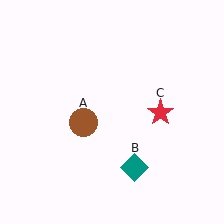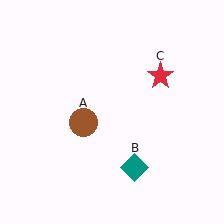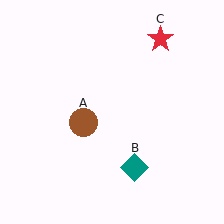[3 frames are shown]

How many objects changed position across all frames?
1 object changed position: red star (object C).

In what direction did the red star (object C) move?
The red star (object C) moved up.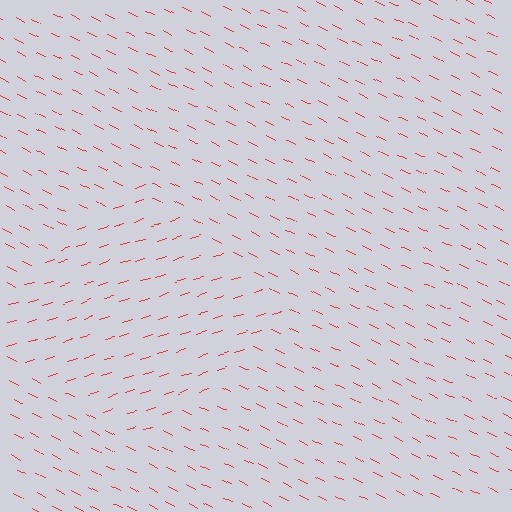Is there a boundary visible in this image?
Yes, there is a texture boundary formed by a change in line orientation.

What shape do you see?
I see a diamond.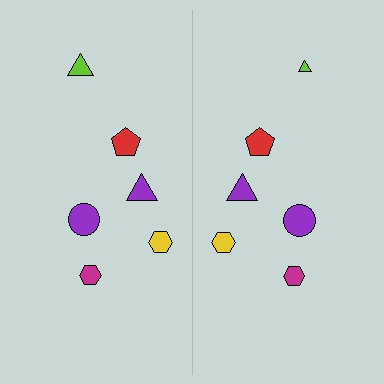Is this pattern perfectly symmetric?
No, the pattern is not perfectly symmetric. The lime triangle on the right side has a different size than its mirror counterpart.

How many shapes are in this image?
There are 12 shapes in this image.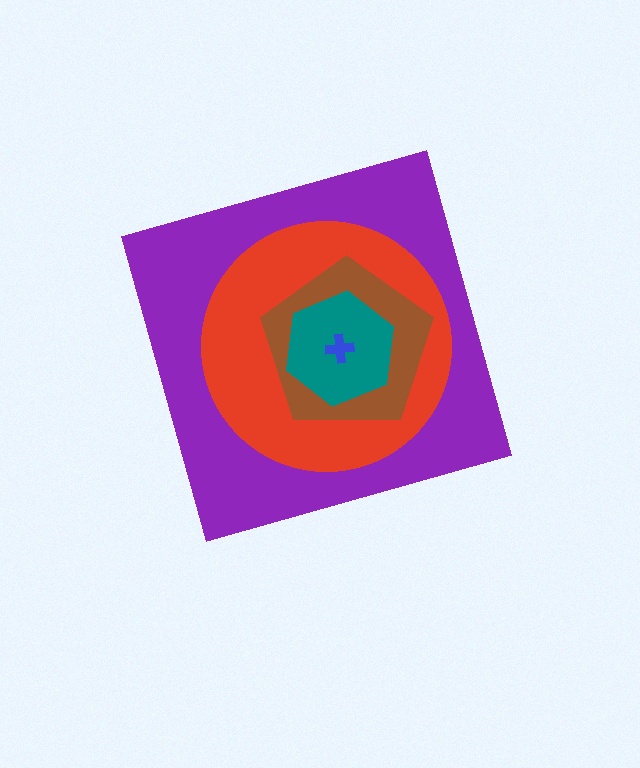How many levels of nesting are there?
5.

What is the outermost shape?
The purple diamond.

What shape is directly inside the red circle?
The brown pentagon.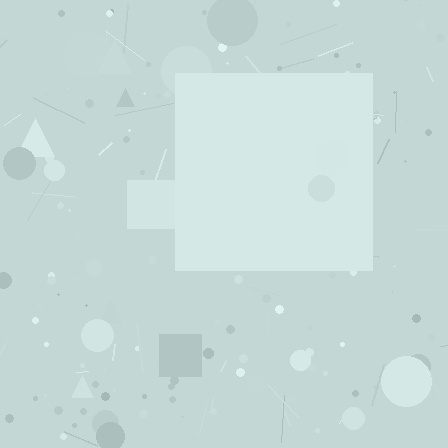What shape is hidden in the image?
A square is hidden in the image.